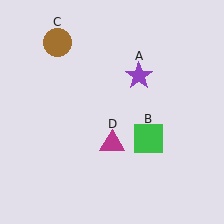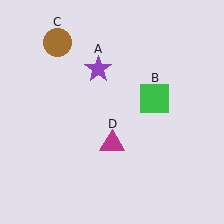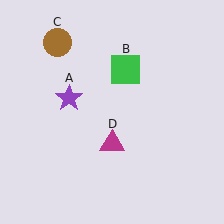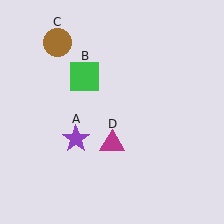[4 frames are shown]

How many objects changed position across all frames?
2 objects changed position: purple star (object A), green square (object B).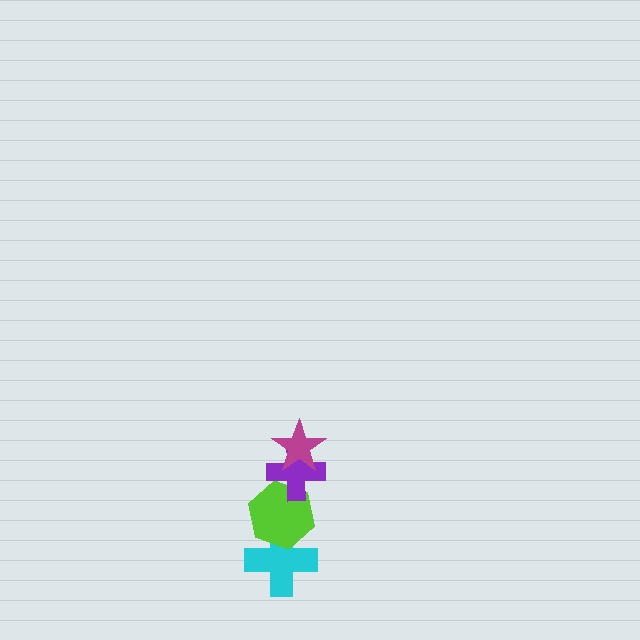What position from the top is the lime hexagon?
The lime hexagon is 3rd from the top.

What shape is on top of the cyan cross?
The lime hexagon is on top of the cyan cross.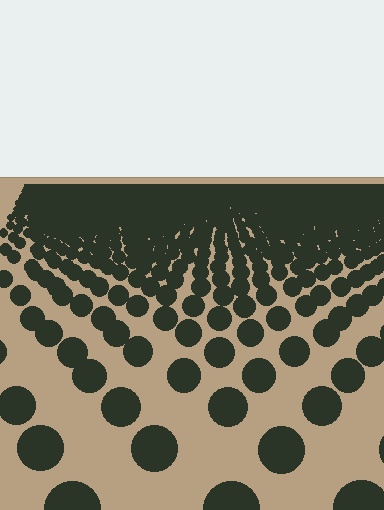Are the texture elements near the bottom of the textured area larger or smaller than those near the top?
Larger. Near the bottom, elements are closer to the viewer and appear at a bigger on-screen size.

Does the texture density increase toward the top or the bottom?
Density increases toward the top.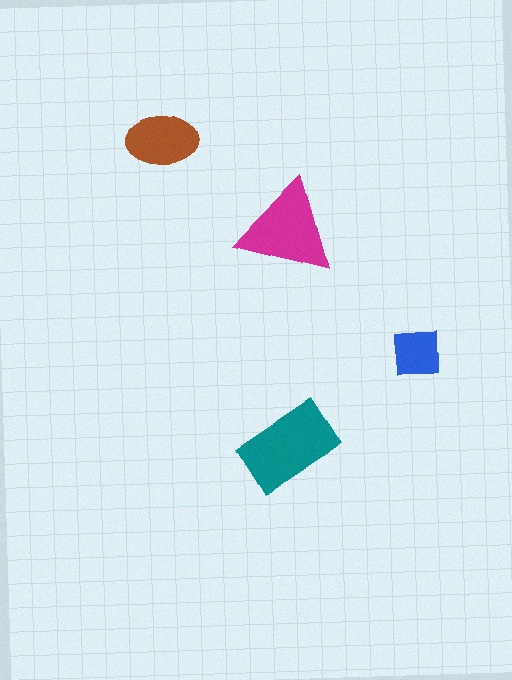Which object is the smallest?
The blue square.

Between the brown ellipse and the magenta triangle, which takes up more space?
The magenta triangle.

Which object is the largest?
The teal rectangle.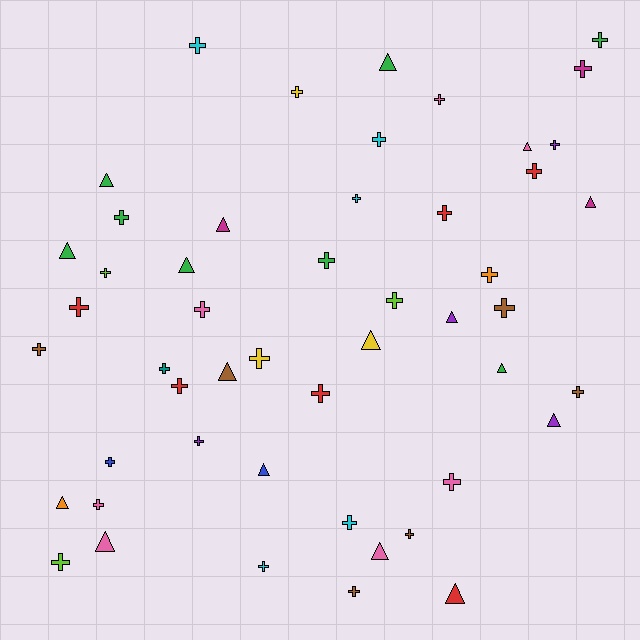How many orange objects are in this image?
There are 2 orange objects.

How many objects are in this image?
There are 50 objects.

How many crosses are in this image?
There are 33 crosses.